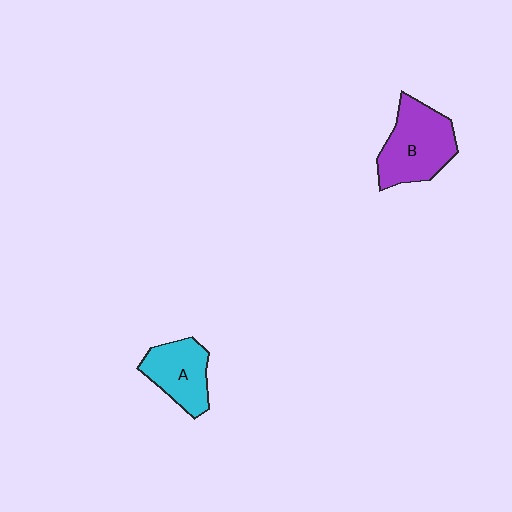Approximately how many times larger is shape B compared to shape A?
Approximately 1.3 times.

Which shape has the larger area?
Shape B (purple).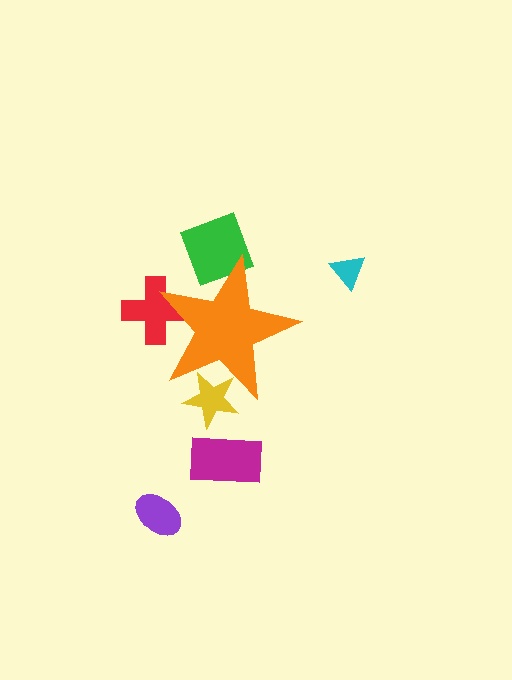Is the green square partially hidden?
Yes, the green square is partially hidden behind the orange star.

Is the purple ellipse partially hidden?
No, the purple ellipse is fully visible.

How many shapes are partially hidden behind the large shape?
3 shapes are partially hidden.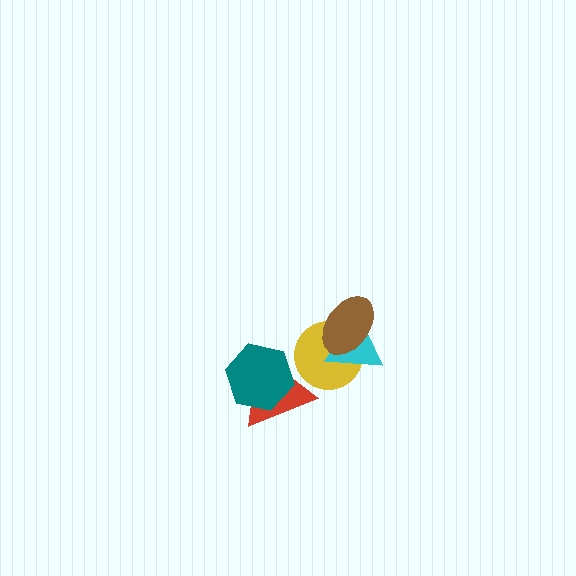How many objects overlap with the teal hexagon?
1 object overlaps with the teal hexagon.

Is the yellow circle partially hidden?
Yes, it is partially covered by another shape.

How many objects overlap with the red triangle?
2 objects overlap with the red triangle.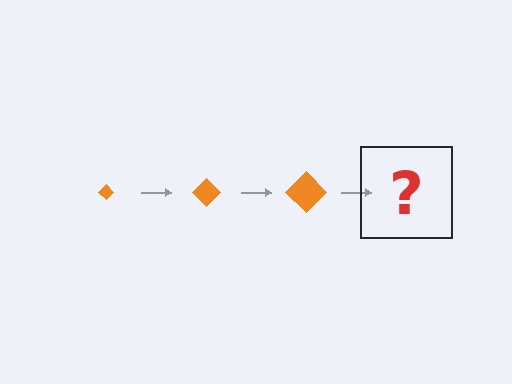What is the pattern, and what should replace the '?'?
The pattern is that the diamond gets progressively larger each step. The '?' should be an orange diamond, larger than the previous one.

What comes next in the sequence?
The next element should be an orange diamond, larger than the previous one.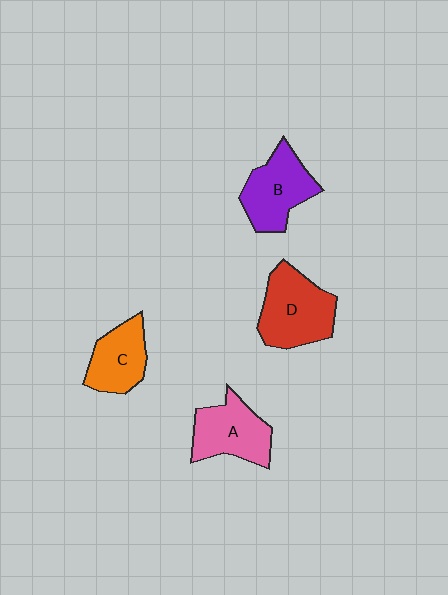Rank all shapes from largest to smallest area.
From largest to smallest: D (red), B (purple), A (pink), C (orange).